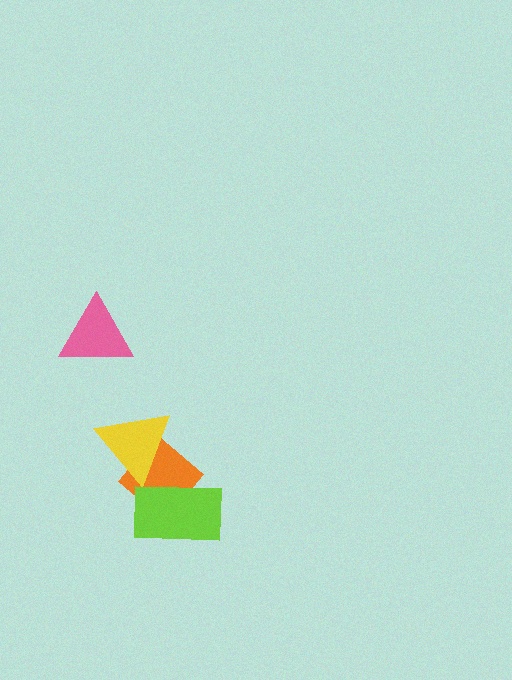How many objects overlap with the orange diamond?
2 objects overlap with the orange diamond.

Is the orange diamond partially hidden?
Yes, it is partially covered by another shape.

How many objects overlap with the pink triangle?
0 objects overlap with the pink triangle.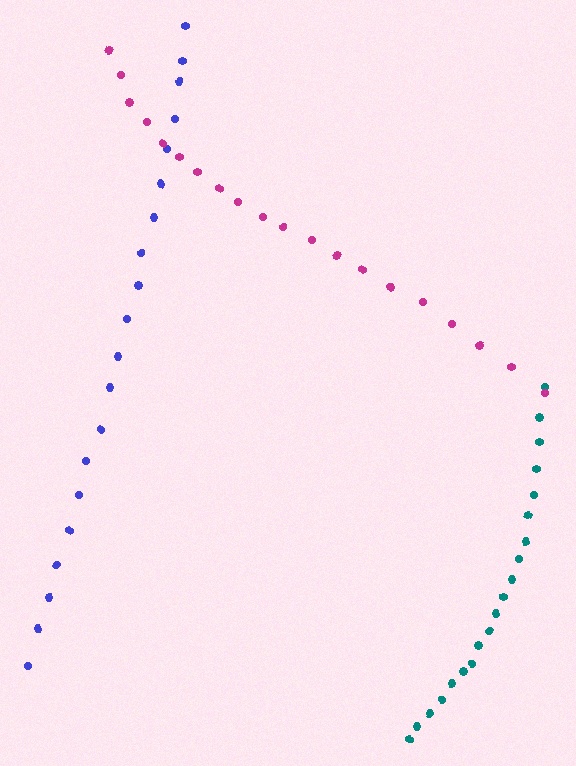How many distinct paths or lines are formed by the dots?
There are 3 distinct paths.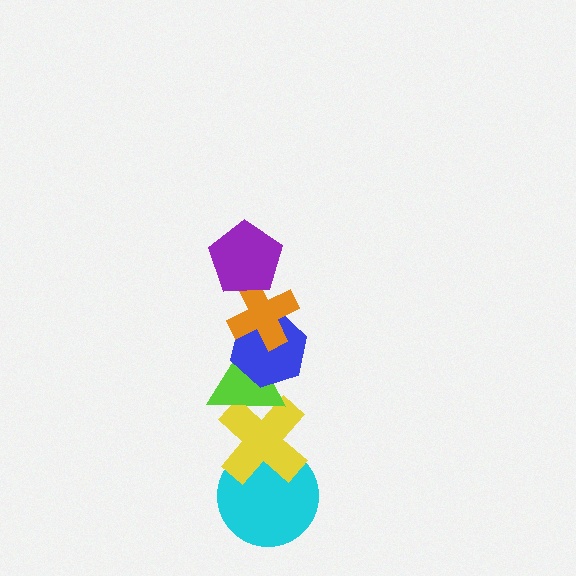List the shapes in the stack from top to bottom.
From top to bottom: the purple pentagon, the orange cross, the blue hexagon, the lime triangle, the yellow cross, the cyan circle.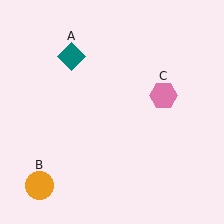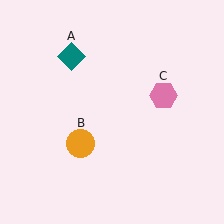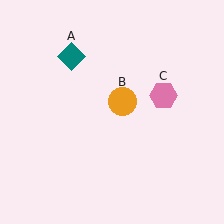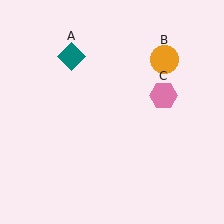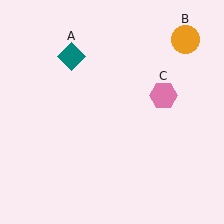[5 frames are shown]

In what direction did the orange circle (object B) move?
The orange circle (object B) moved up and to the right.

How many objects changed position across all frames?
1 object changed position: orange circle (object B).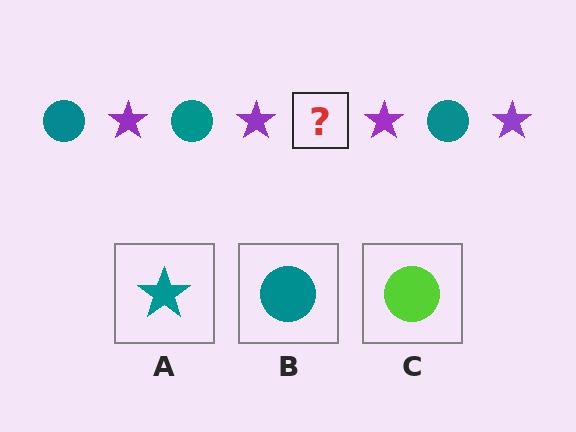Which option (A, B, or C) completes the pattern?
B.